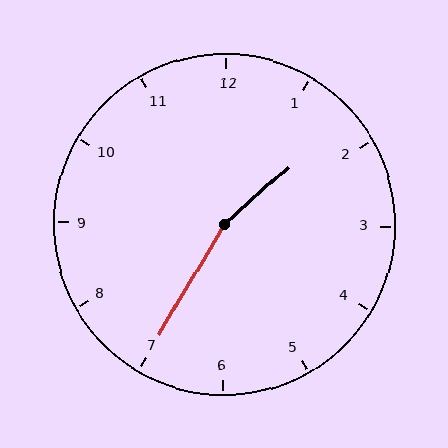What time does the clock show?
1:35.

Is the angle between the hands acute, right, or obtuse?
It is obtuse.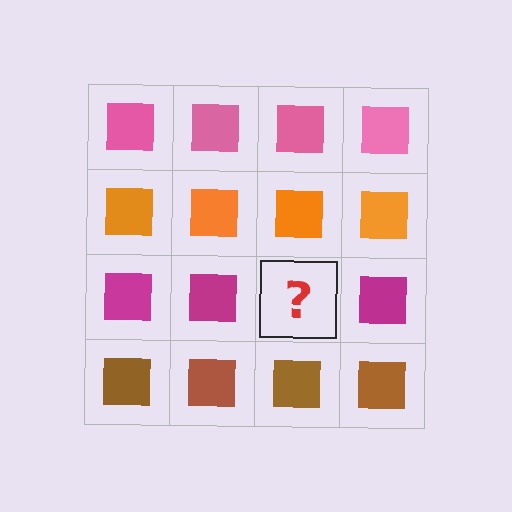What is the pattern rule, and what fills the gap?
The rule is that each row has a consistent color. The gap should be filled with a magenta square.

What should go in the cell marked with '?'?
The missing cell should contain a magenta square.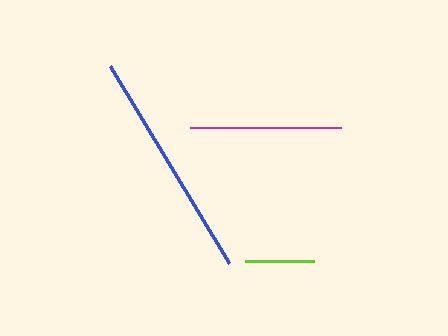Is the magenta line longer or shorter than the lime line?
The magenta line is longer than the lime line.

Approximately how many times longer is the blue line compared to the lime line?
The blue line is approximately 3.4 times the length of the lime line.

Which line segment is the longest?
The blue line is the longest at approximately 230 pixels.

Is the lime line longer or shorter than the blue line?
The blue line is longer than the lime line.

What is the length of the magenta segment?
The magenta segment is approximately 151 pixels long.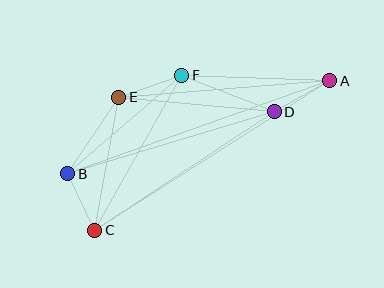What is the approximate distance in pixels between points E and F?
The distance between E and F is approximately 67 pixels.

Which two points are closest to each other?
Points B and C are closest to each other.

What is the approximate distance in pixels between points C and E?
The distance between C and E is approximately 135 pixels.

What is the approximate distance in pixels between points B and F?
The distance between B and F is approximately 151 pixels.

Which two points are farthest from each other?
Points A and C are farthest from each other.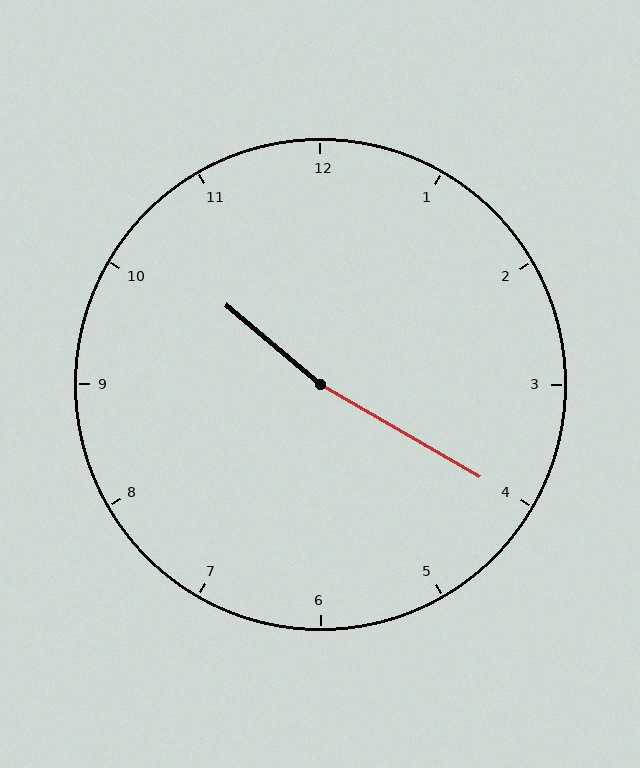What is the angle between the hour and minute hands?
Approximately 170 degrees.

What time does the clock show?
10:20.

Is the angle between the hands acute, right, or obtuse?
It is obtuse.